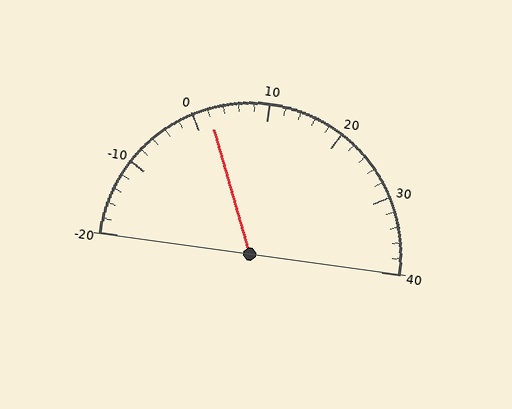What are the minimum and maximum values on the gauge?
The gauge ranges from -20 to 40.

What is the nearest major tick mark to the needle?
The nearest major tick mark is 0.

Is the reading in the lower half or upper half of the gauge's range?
The reading is in the lower half of the range (-20 to 40).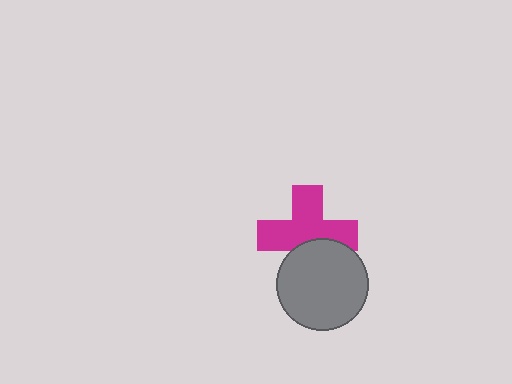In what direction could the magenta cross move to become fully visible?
The magenta cross could move up. That would shift it out from behind the gray circle entirely.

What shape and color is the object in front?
The object in front is a gray circle.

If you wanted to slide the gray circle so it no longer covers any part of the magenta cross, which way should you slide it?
Slide it down — that is the most direct way to separate the two shapes.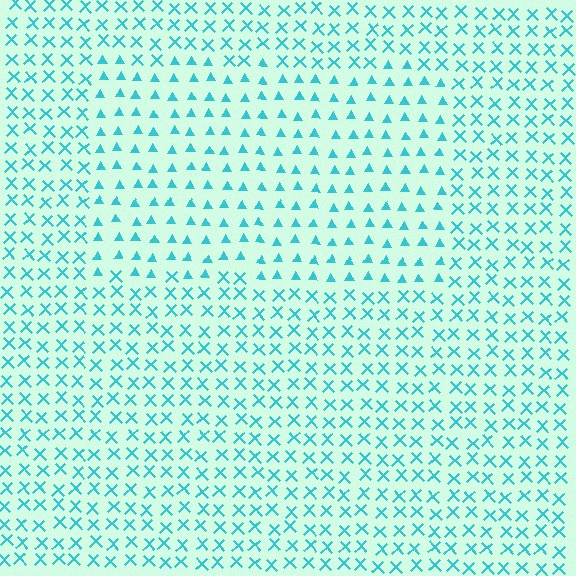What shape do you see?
I see a rectangle.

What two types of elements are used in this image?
The image uses triangles inside the rectangle region and X marks outside it.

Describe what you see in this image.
The image is filled with small cyan elements arranged in a uniform grid. A rectangle-shaped region contains triangles, while the surrounding area contains X marks. The boundary is defined purely by the change in element shape.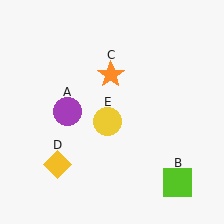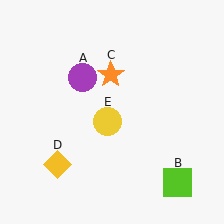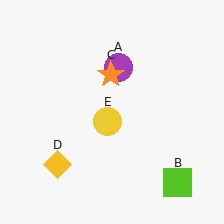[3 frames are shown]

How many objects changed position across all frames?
1 object changed position: purple circle (object A).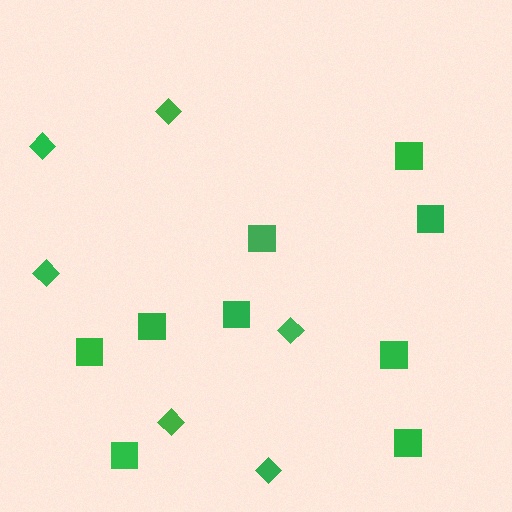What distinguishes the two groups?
There are 2 groups: one group of squares (9) and one group of diamonds (6).